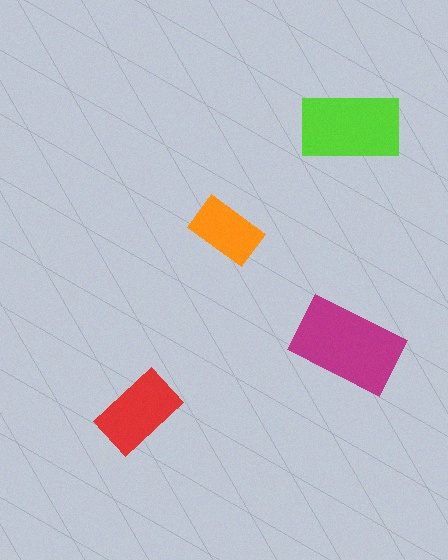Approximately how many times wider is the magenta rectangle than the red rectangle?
About 1.5 times wider.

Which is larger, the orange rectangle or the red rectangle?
The red one.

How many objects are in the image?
There are 4 objects in the image.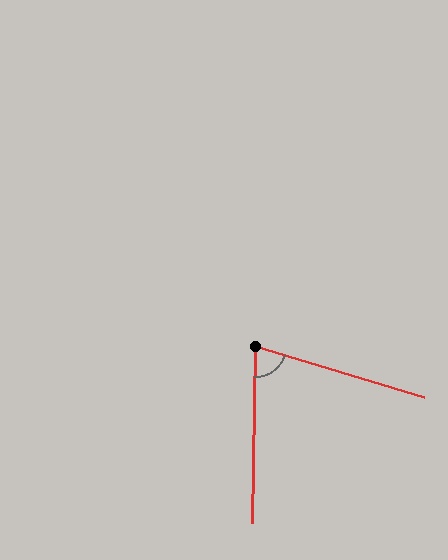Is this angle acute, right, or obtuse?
It is acute.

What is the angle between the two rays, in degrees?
Approximately 74 degrees.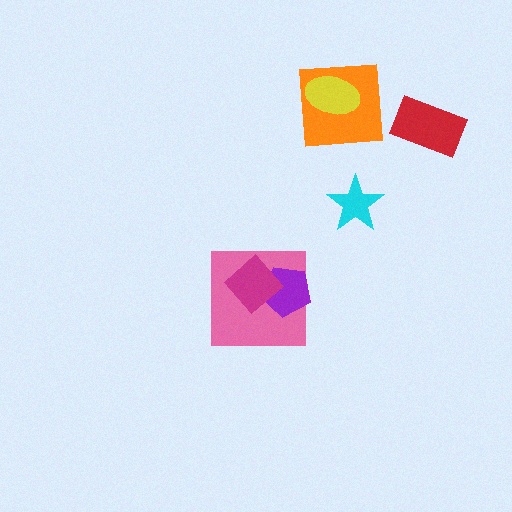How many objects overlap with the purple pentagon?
2 objects overlap with the purple pentagon.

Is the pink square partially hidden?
Yes, it is partially covered by another shape.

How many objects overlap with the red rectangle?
0 objects overlap with the red rectangle.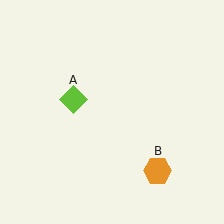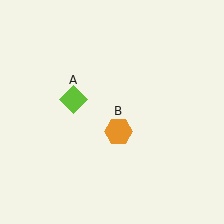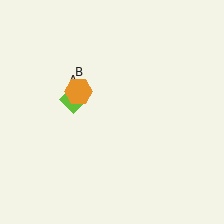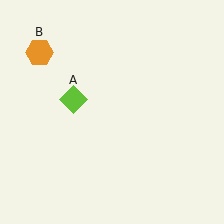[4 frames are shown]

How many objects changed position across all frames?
1 object changed position: orange hexagon (object B).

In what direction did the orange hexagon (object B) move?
The orange hexagon (object B) moved up and to the left.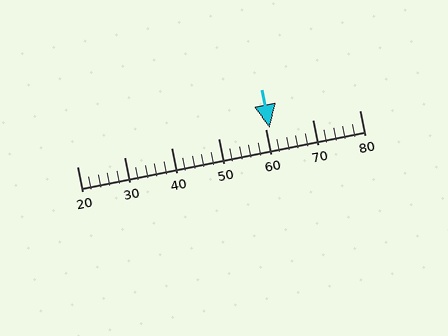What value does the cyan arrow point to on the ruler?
The cyan arrow points to approximately 61.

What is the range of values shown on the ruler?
The ruler shows values from 20 to 80.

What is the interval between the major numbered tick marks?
The major tick marks are spaced 10 units apart.